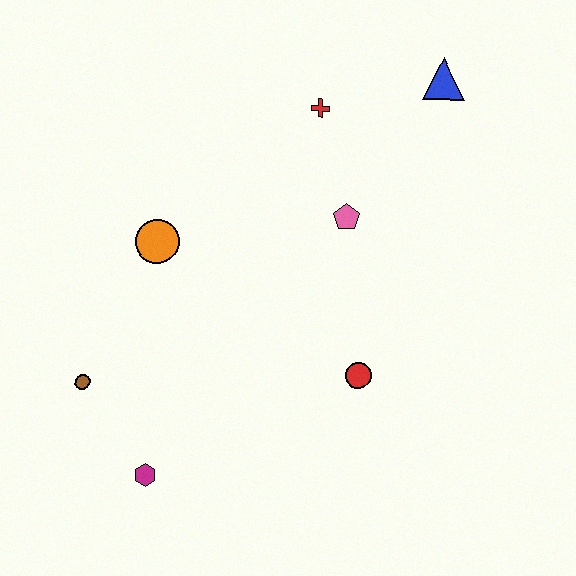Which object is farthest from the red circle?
The blue triangle is farthest from the red circle.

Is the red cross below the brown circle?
No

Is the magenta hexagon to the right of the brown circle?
Yes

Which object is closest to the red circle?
The pink pentagon is closest to the red circle.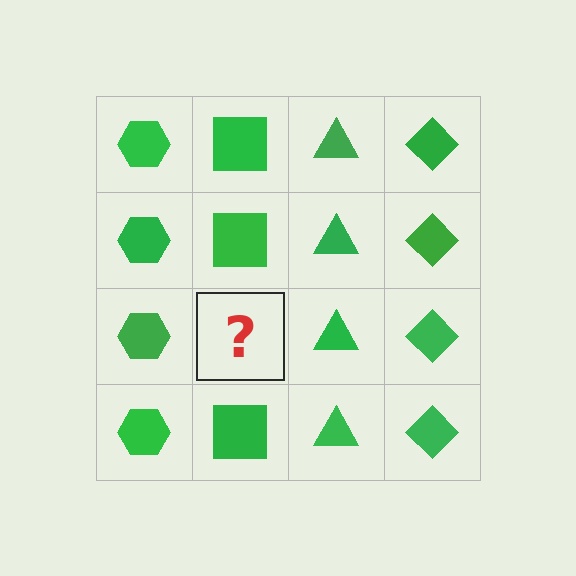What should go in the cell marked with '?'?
The missing cell should contain a green square.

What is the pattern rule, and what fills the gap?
The rule is that each column has a consistent shape. The gap should be filled with a green square.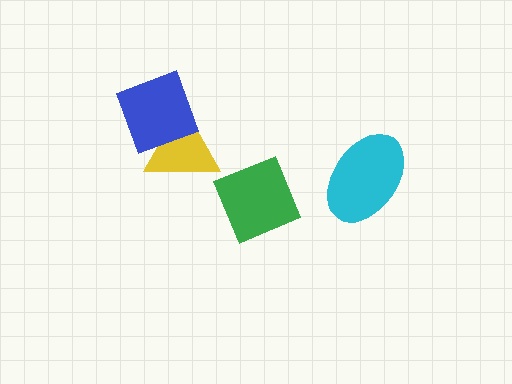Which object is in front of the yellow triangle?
The blue diamond is in front of the yellow triangle.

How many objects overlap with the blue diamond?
1 object overlaps with the blue diamond.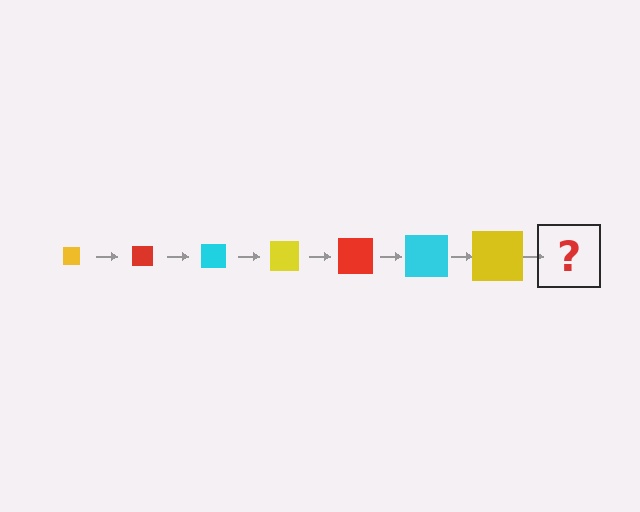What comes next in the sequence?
The next element should be a red square, larger than the previous one.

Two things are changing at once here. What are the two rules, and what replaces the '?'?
The two rules are that the square grows larger each step and the color cycles through yellow, red, and cyan. The '?' should be a red square, larger than the previous one.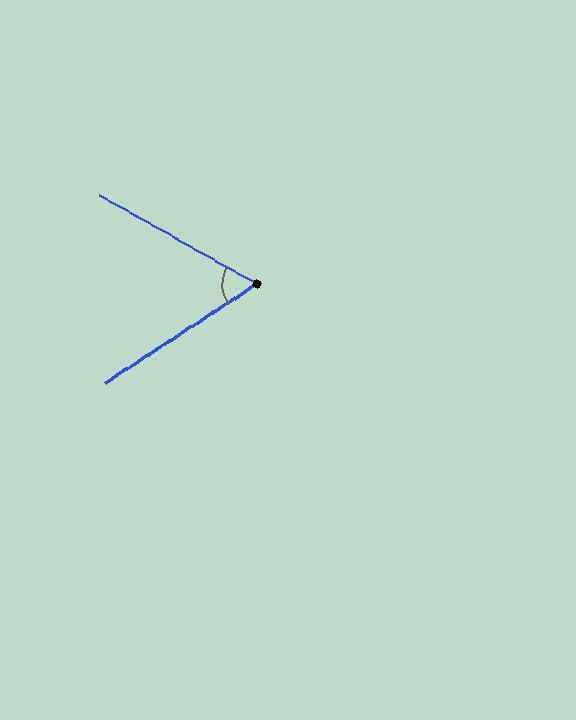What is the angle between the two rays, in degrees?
Approximately 63 degrees.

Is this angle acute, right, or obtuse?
It is acute.